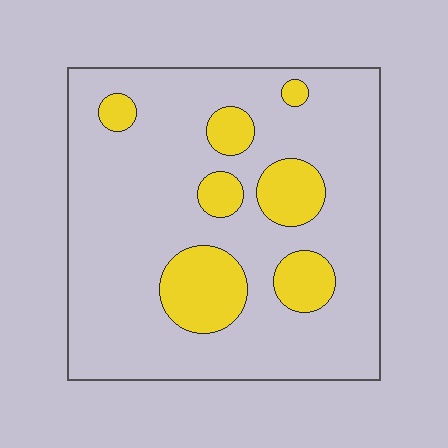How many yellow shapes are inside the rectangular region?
7.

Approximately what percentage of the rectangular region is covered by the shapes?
Approximately 20%.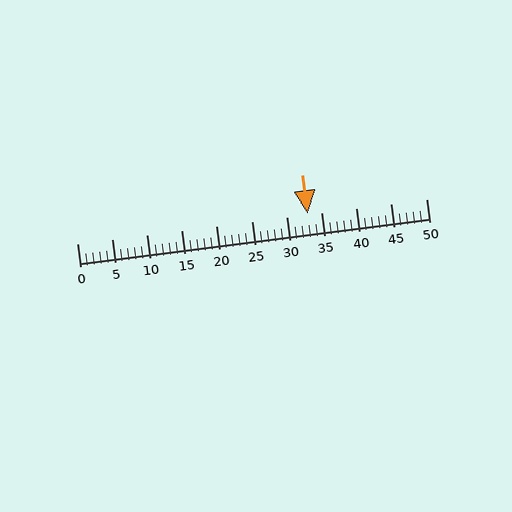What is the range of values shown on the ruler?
The ruler shows values from 0 to 50.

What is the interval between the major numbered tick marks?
The major tick marks are spaced 5 units apart.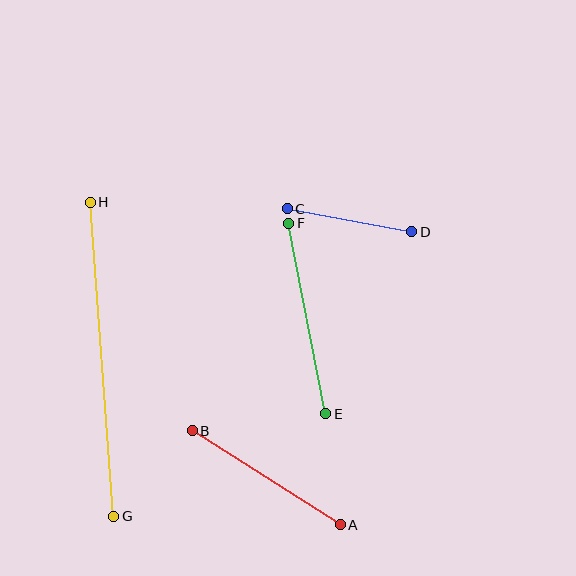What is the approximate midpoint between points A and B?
The midpoint is at approximately (266, 478) pixels.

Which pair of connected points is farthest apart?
Points G and H are farthest apart.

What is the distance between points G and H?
The distance is approximately 314 pixels.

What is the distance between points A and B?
The distance is approximately 175 pixels.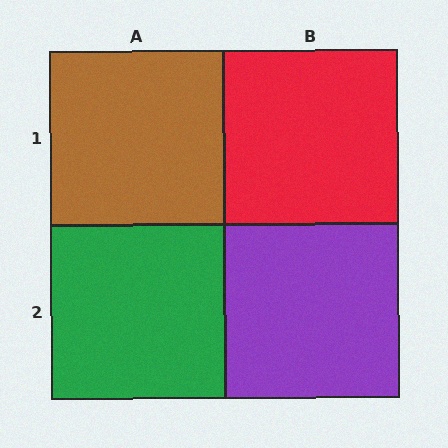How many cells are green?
1 cell is green.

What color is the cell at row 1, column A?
Brown.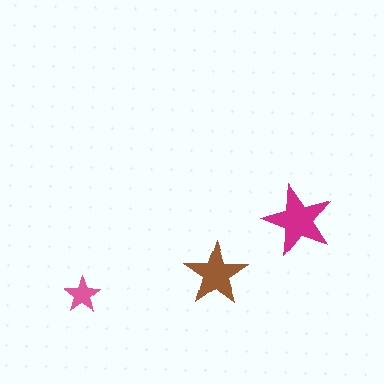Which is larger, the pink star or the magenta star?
The magenta one.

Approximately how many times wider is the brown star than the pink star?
About 1.5 times wider.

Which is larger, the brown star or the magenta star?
The magenta one.